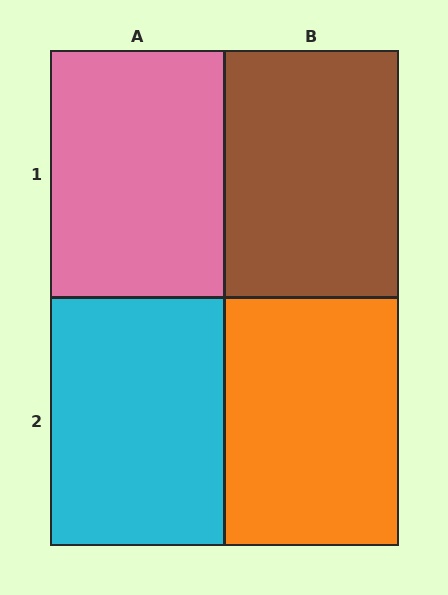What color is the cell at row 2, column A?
Cyan.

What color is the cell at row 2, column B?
Orange.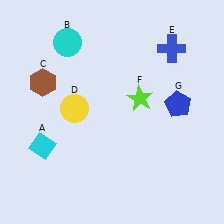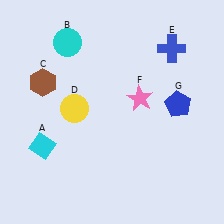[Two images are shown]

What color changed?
The star (F) changed from lime in Image 1 to pink in Image 2.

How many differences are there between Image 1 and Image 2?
There is 1 difference between the two images.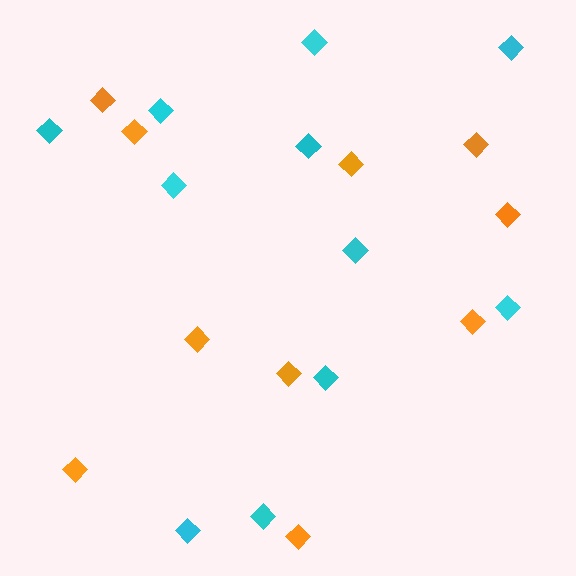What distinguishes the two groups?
There are 2 groups: one group of cyan diamonds (11) and one group of orange diamonds (10).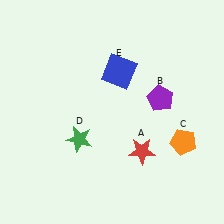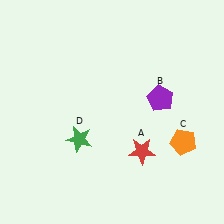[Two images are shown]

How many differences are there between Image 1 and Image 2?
There is 1 difference between the two images.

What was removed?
The blue square (E) was removed in Image 2.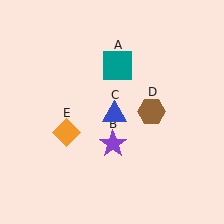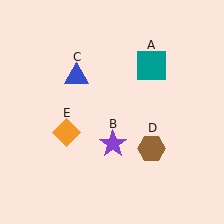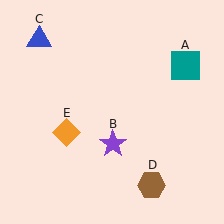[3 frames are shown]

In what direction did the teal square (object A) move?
The teal square (object A) moved right.